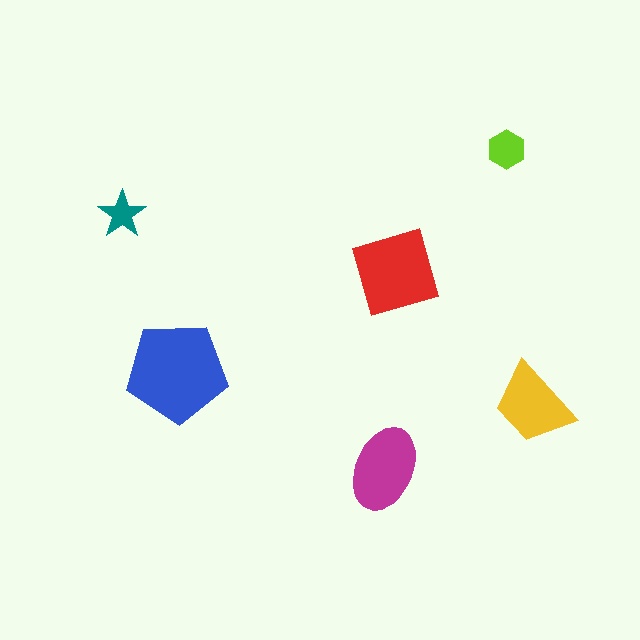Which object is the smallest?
The teal star.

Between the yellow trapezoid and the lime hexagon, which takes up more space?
The yellow trapezoid.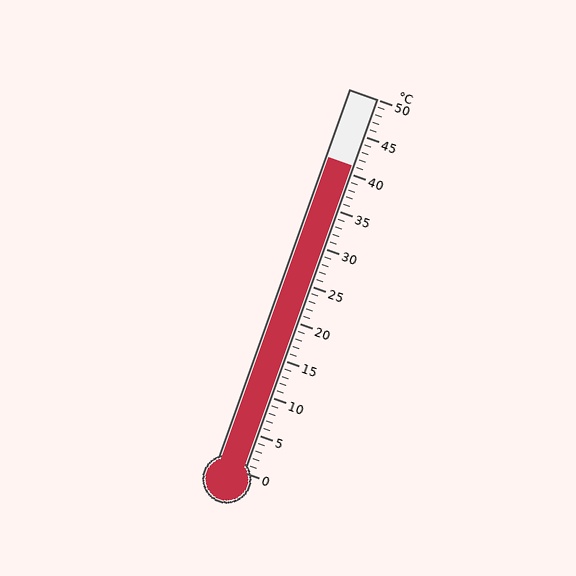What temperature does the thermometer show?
The thermometer shows approximately 41°C.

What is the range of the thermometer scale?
The thermometer scale ranges from 0°C to 50°C.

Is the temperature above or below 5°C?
The temperature is above 5°C.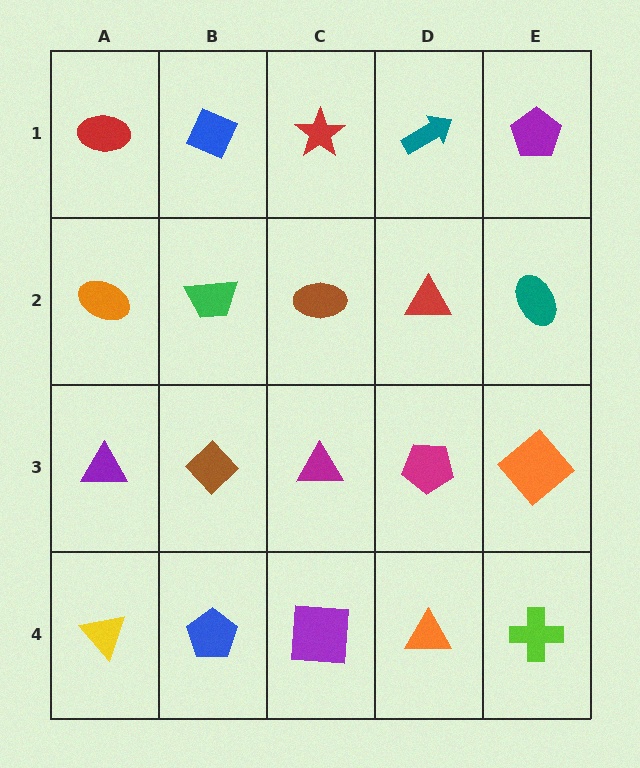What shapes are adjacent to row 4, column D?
A magenta pentagon (row 3, column D), a purple square (row 4, column C), a lime cross (row 4, column E).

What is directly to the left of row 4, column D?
A purple square.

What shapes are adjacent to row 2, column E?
A purple pentagon (row 1, column E), an orange diamond (row 3, column E), a red triangle (row 2, column D).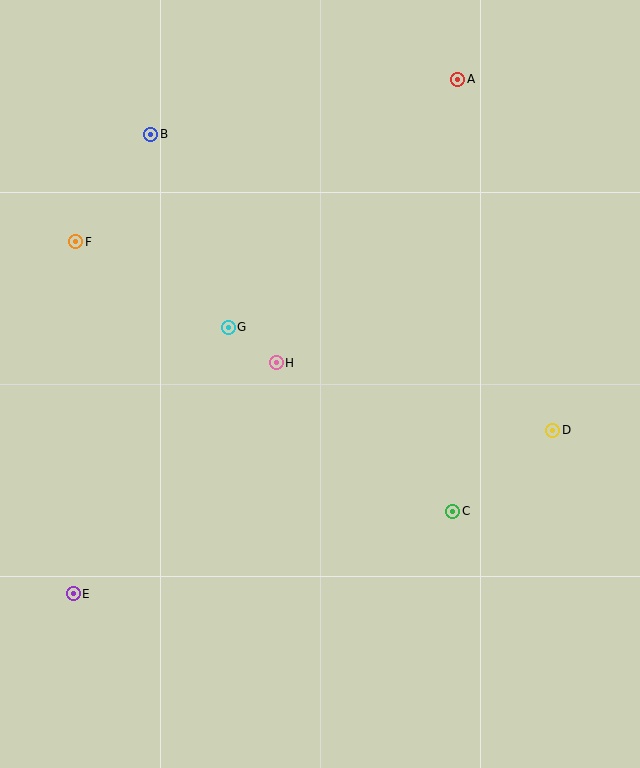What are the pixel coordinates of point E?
Point E is at (73, 594).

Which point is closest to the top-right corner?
Point A is closest to the top-right corner.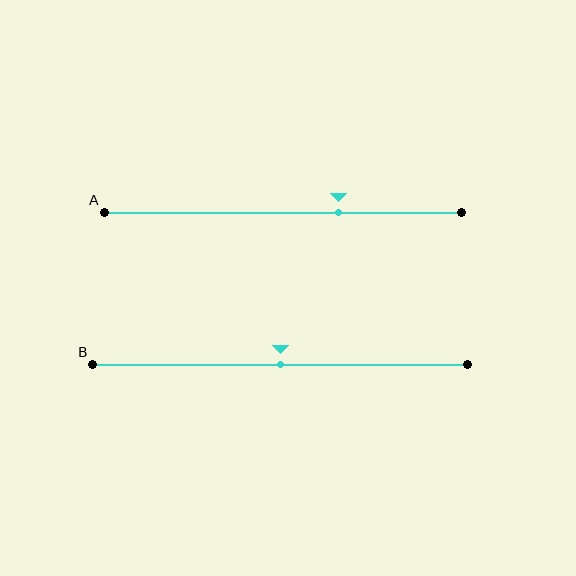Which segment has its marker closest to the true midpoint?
Segment B has its marker closest to the true midpoint.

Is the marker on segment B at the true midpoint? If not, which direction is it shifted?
Yes, the marker on segment B is at the true midpoint.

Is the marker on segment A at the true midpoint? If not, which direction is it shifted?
No, the marker on segment A is shifted to the right by about 15% of the segment length.